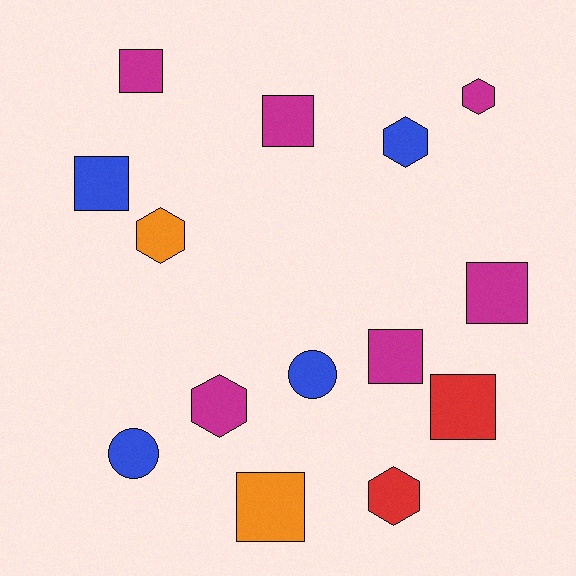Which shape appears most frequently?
Square, with 7 objects.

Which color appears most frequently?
Magenta, with 6 objects.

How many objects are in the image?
There are 14 objects.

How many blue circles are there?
There are 2 blue circles.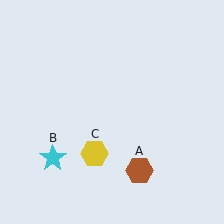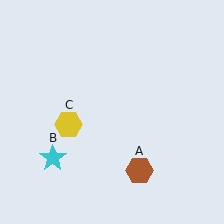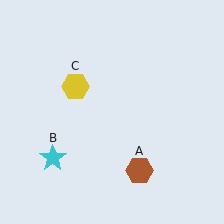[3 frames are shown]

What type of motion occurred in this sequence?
The yellow hexagon (object C) rotated clockwise around the center of the scene.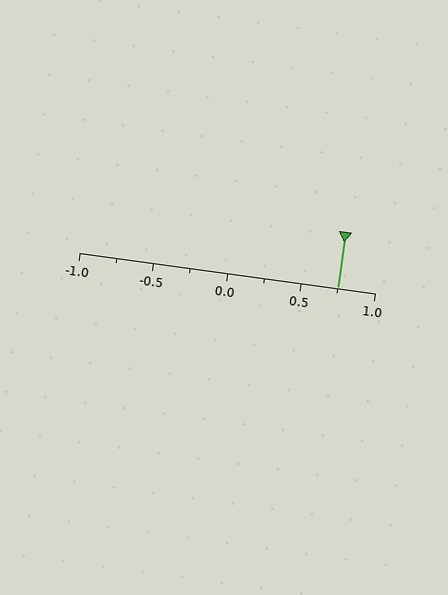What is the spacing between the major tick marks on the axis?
The major ticks are spaced 0.5 apart.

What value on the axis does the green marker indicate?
The marker indicates approximately 0.75.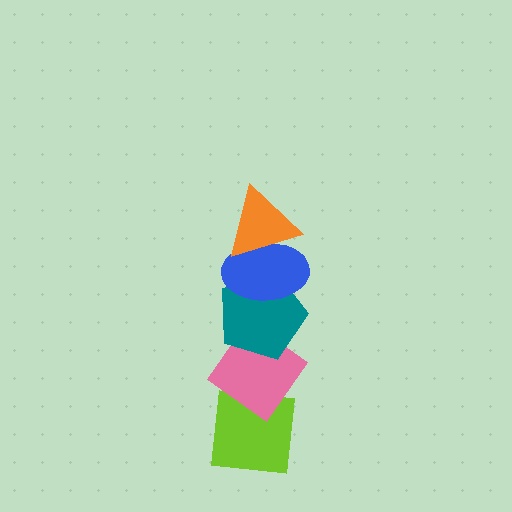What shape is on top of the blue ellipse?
The orange triangle is on top of the blue ellipse.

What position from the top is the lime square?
The lime square is 5th from the top.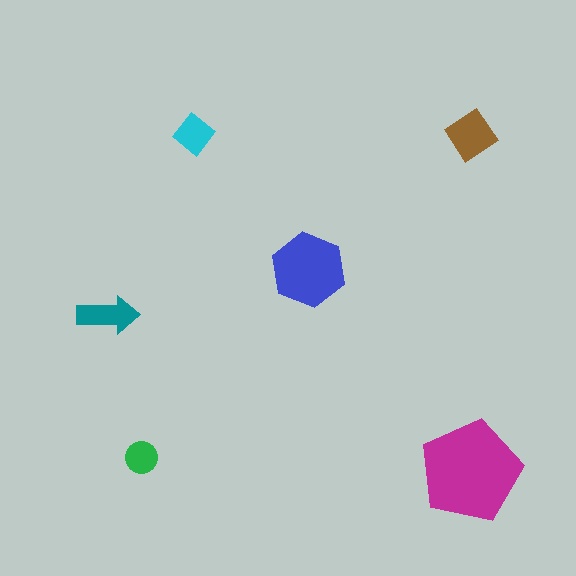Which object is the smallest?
The green circle.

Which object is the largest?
The magenta pentagon.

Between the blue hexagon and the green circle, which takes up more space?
The blue hexagon.